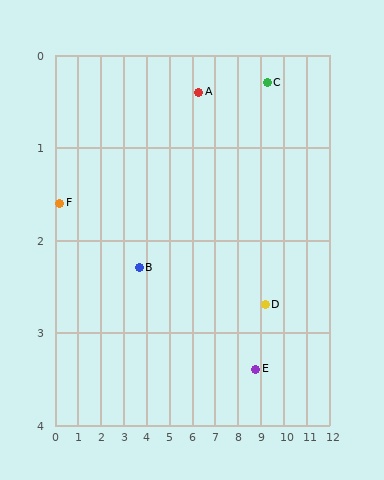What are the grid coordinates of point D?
Point D is at approximately (9.2, 2.7).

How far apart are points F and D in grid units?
Points F and D are about 9.1 grid units apart.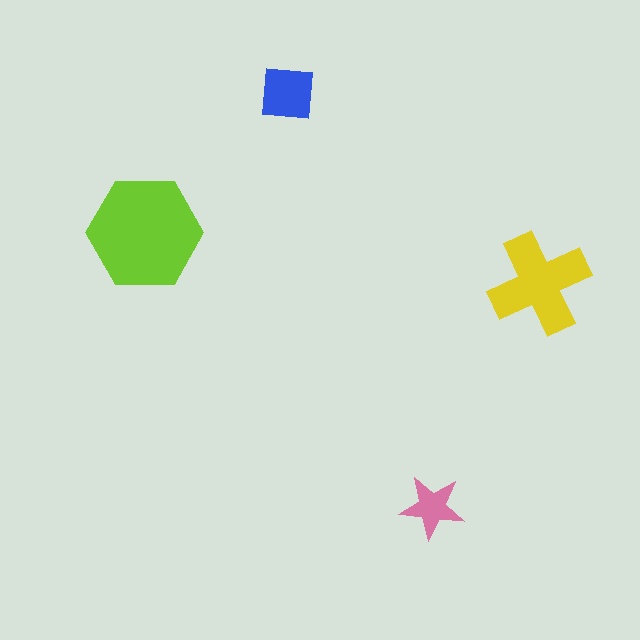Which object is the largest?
The lime hexagon.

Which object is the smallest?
The pink star.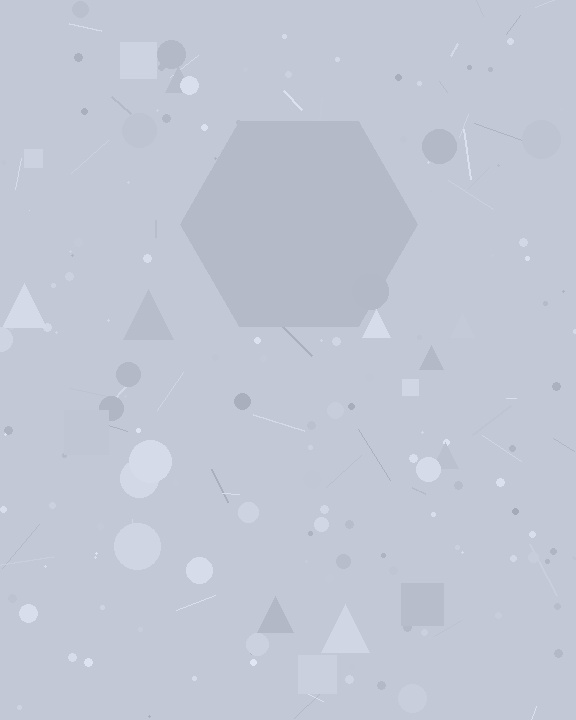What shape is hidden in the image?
A hexagon is hidden in the image.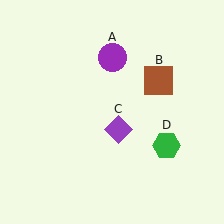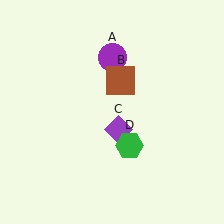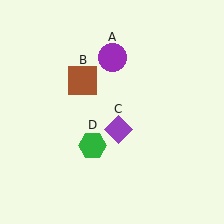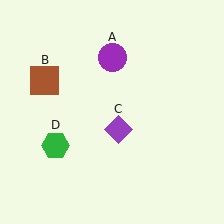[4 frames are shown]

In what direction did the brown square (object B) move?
The brown square (object B) moved left.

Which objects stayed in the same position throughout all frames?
Purple circle (object A) and purple diamond (object C) remained stationary.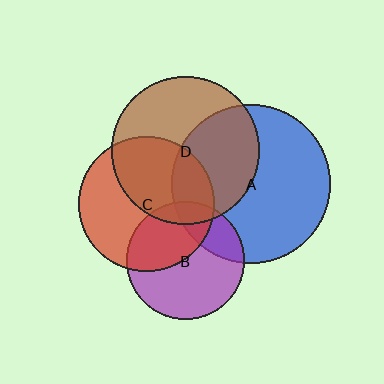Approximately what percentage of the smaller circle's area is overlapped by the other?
Approximately 10%.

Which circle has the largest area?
Circle A (blue).